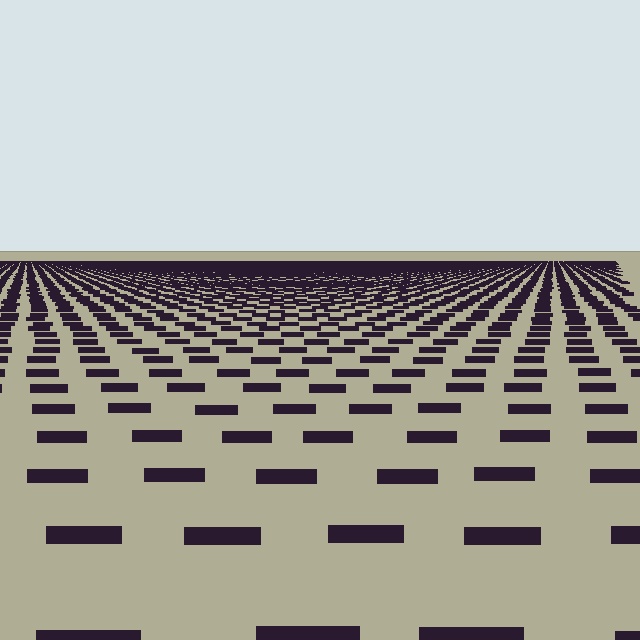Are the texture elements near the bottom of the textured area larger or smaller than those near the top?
Larger. Near the bottom, elements are closer to the viewer and appear at a bigger on-screen size.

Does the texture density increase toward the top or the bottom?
Density increases toward the top.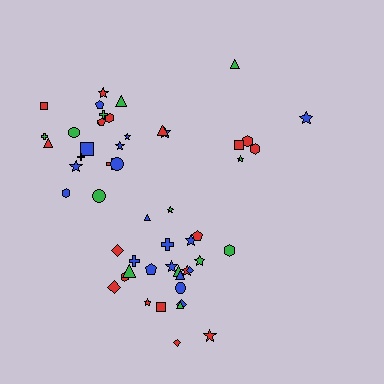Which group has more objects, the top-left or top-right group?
The top-left group.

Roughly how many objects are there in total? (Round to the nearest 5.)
Roughly 55 objects in total.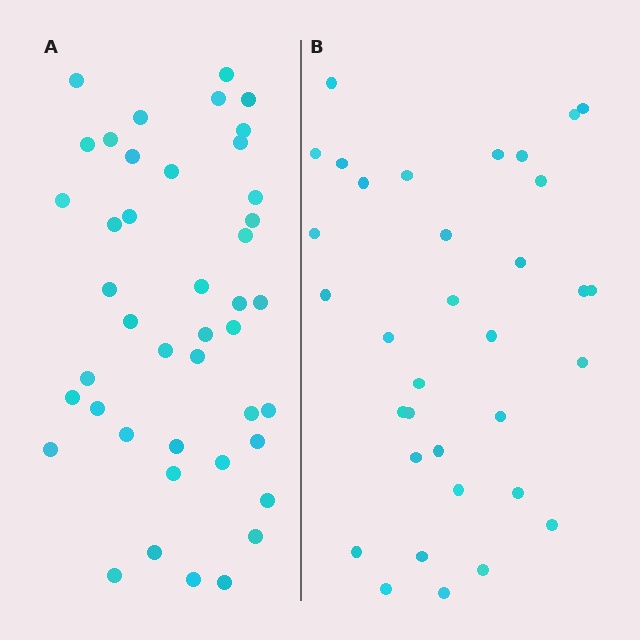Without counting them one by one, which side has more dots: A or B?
Region A (the left region) has more dots.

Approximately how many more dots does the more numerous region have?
Region A has roughly 8 or so more dots than region B.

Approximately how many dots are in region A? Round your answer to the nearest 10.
About 40 dots. (The exact count is 43, which rounds to 40.)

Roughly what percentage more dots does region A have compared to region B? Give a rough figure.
About 25% more.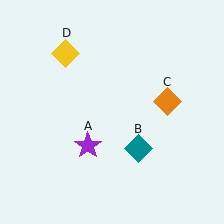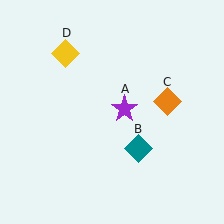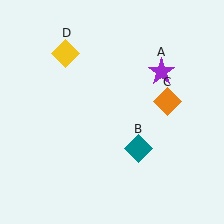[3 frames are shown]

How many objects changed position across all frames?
1 object changed position: purple star (object A).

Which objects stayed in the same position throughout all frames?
Teal diamond (object B) and orange diamond (object C) and yellow diamond (object D) remained stationary.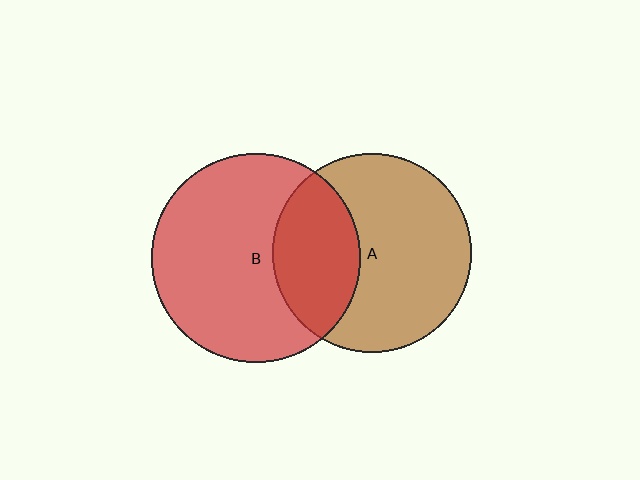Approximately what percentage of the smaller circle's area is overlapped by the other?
Approximately 35%.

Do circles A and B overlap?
Yes.